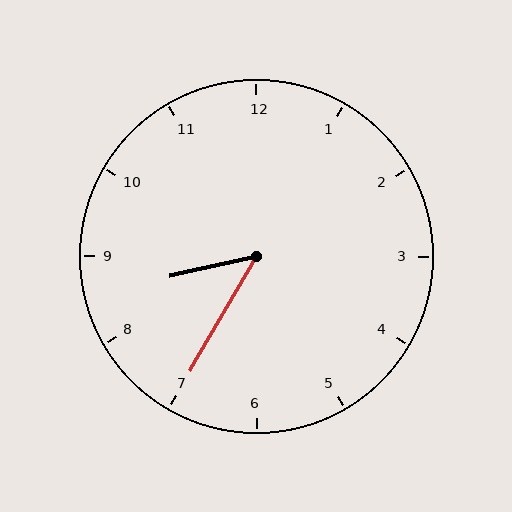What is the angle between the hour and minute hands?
Approximately 48 degrees.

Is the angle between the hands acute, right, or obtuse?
It is acute.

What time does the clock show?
8:35.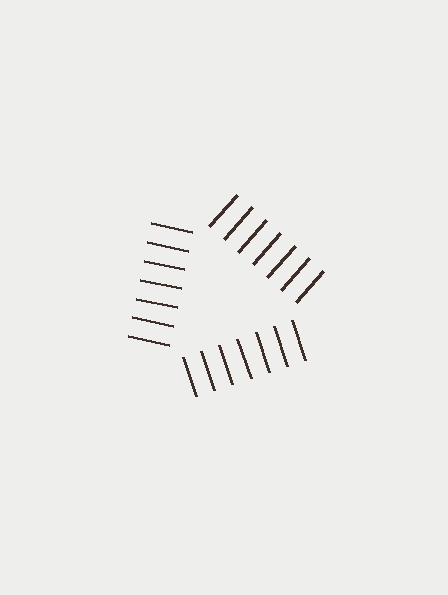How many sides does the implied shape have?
3 sides — the line-ends trace a triangle.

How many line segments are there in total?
21 — 7 along each of the 3 edges.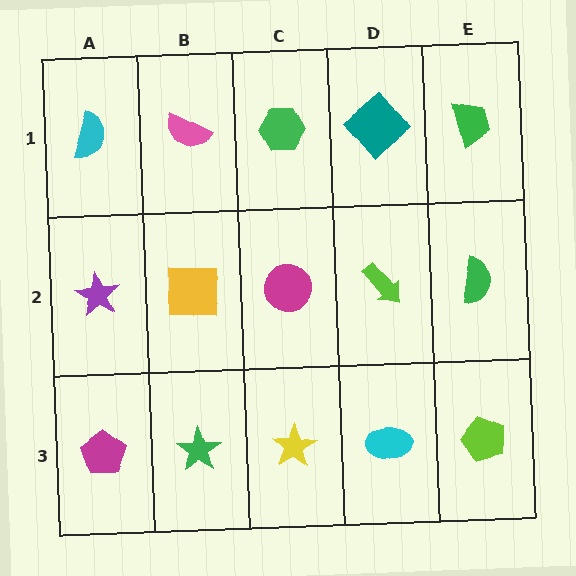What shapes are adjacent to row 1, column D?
A lime arrow (row 2, column D), a green hexagon (row 1, column C), a green trapezoid (row 1, column E).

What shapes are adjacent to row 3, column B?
A yellow square (row 2, column B), a magenta pentagon (row 3, column A), a yellow star (row 3, column C).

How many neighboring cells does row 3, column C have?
3.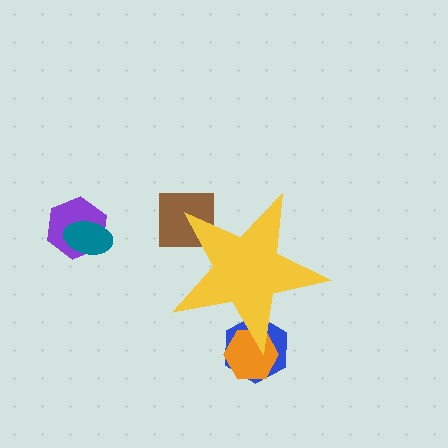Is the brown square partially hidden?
Yes, the brown square is partially hidden behind the yellow star.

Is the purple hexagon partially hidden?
No, the purple hexagon is fully visible.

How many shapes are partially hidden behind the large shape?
3 shapes are partially hidden.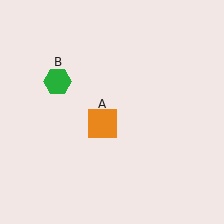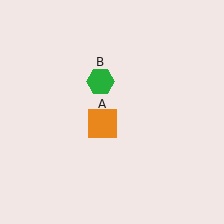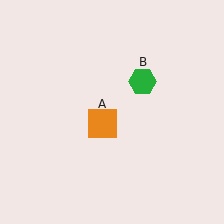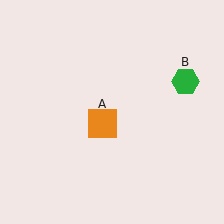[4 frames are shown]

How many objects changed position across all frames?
1 object changed position: green hexagon (object B).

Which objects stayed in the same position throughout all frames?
Orange square (object A) remained stationary.